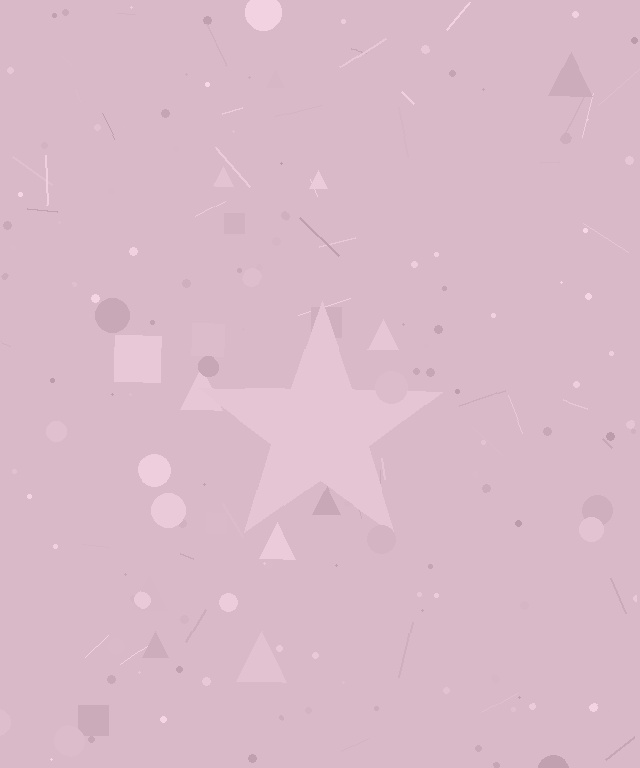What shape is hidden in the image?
A star is hidden in the image.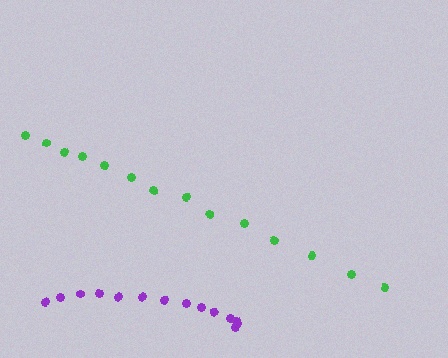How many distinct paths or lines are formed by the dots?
There are 2 distinct paths.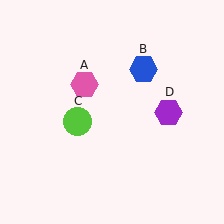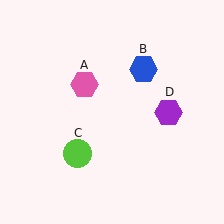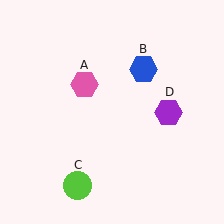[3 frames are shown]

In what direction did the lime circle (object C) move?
The lime circle (object C) moved down.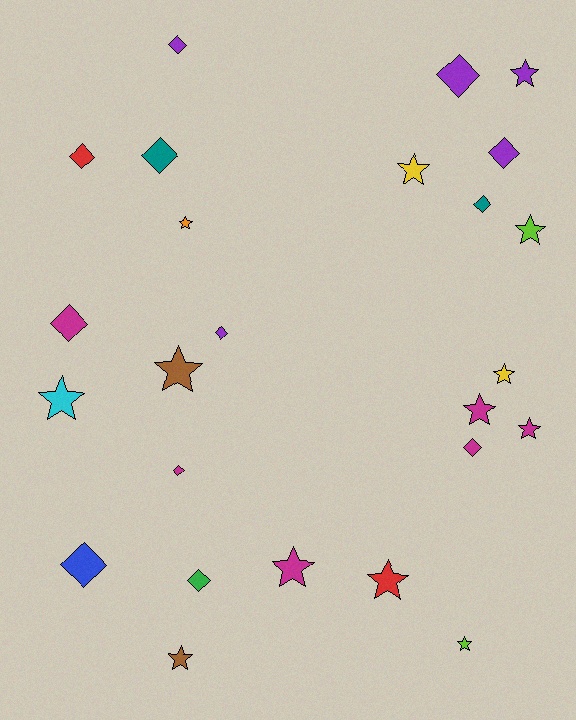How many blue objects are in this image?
There is 1 blue object.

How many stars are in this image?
There are 13 stars.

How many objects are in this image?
There are 25 objects.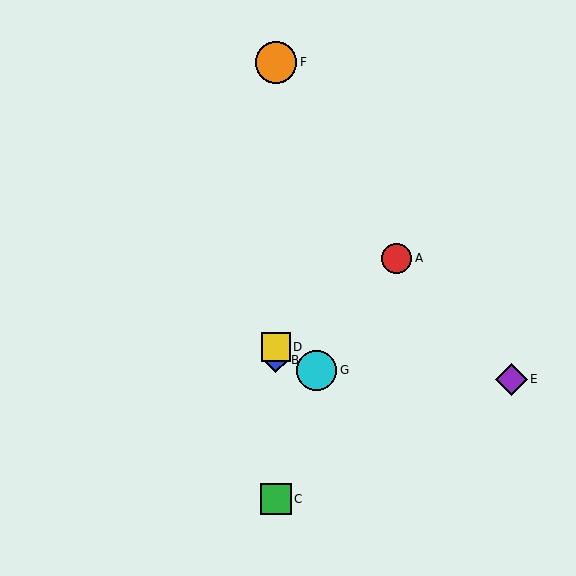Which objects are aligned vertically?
Objects B, C, D, F are aligned vertically.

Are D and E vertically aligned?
No, D is at x≈276 and E is at x≈511.